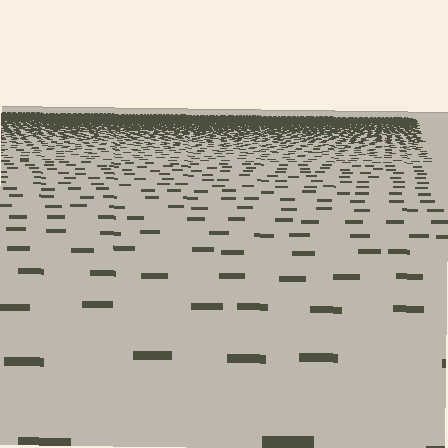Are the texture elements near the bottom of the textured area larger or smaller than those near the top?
Larger. Near the bottom, elements are closer to the viewer and appear at a bigger on-screen size.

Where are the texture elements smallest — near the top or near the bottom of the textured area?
Near the top.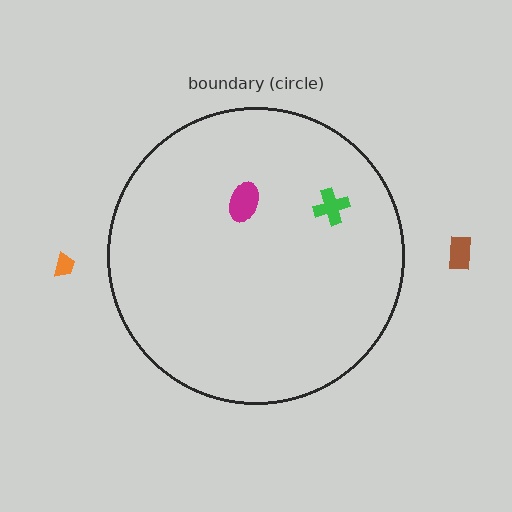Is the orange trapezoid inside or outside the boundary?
Outside.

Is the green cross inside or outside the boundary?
Inside.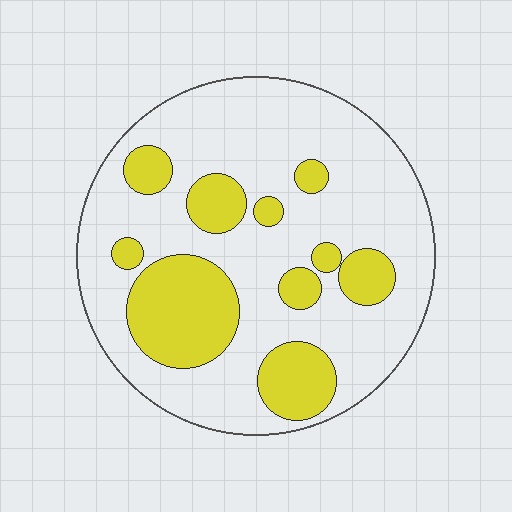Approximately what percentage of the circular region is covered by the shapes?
Approximately 25%.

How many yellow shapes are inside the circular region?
10.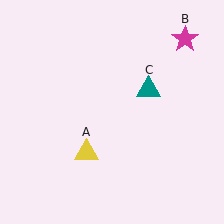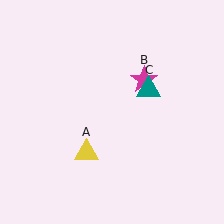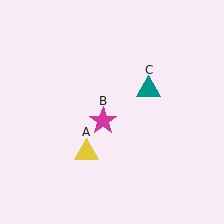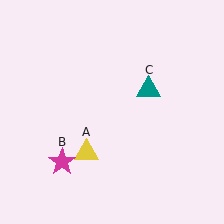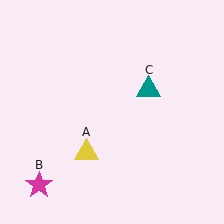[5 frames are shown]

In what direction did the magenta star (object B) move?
The magenta star (object B) moved down and to the left.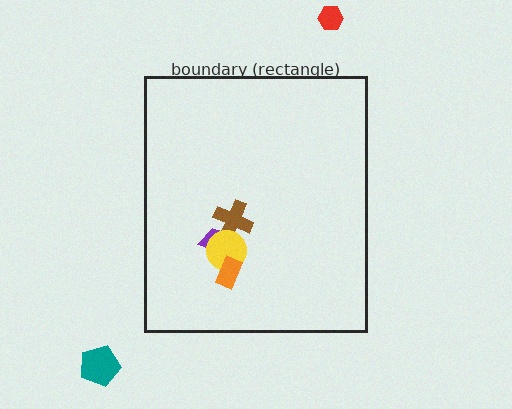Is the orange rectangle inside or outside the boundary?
Inside.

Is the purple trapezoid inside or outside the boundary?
Inside.